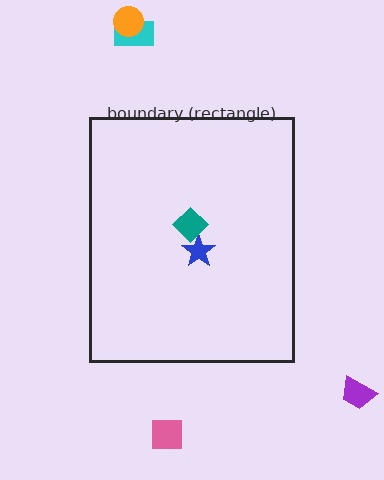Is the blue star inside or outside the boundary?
Inside.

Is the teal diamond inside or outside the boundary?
Inside.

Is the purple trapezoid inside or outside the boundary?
Outside.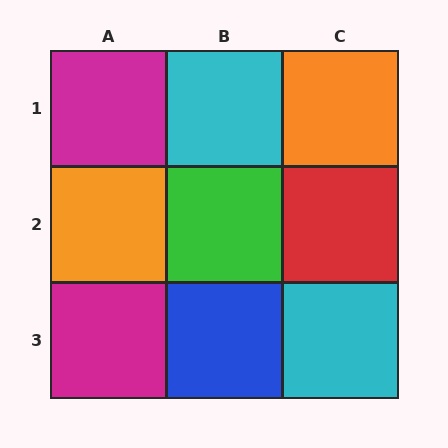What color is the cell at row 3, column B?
Blue.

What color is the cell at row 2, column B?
Green.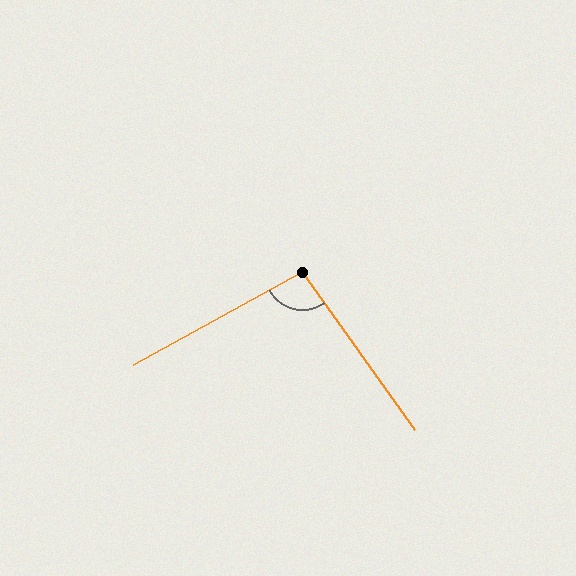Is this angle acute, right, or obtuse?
It is obtuse.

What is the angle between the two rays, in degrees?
Approximately 97 degrees.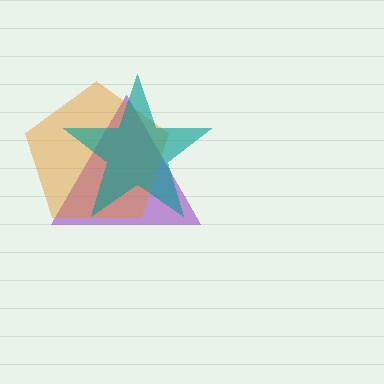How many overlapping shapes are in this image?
There are 3 overlapping shapes in the image.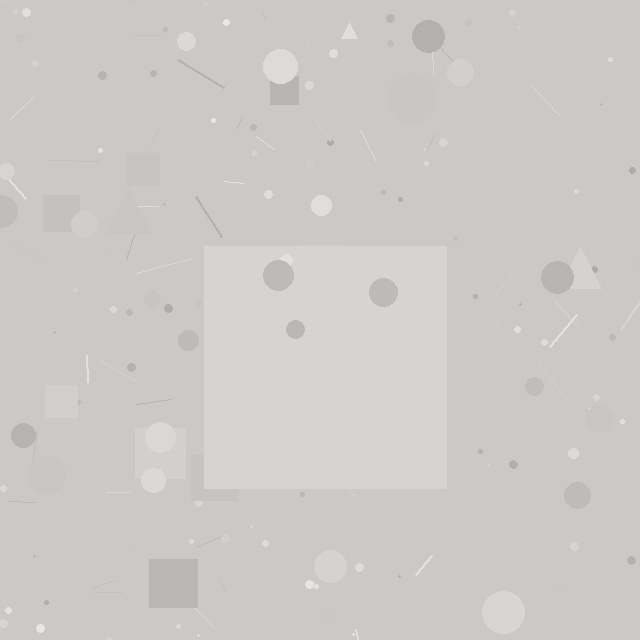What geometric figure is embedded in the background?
A square is embedded in the background.